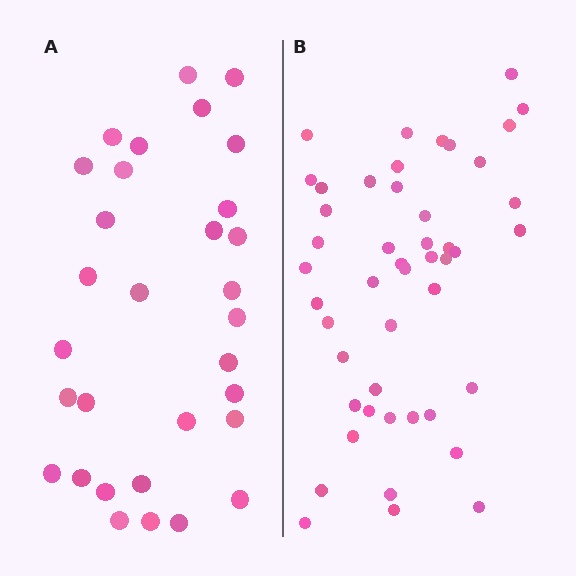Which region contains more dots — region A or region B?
Region B (the right region) has more dots.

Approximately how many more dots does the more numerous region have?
Region B has approximately 15 more dots than region A.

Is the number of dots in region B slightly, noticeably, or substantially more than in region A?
Region B has substantially more. The ratio is roughly 1.5 to 1.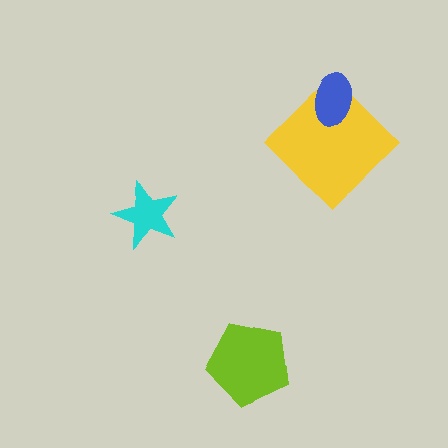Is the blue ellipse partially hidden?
No, no other shape covers it.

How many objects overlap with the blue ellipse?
1 object overlaps with the blue ellipse.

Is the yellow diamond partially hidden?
Yes, it is partially covered by another shape.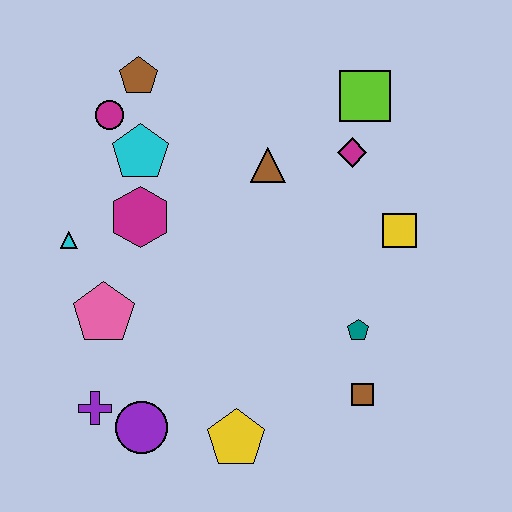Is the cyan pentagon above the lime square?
No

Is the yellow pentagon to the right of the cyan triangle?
Yes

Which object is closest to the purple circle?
The purple cross is closest to the purple circle.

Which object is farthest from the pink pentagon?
The lime square is farthest from the pink pentagon.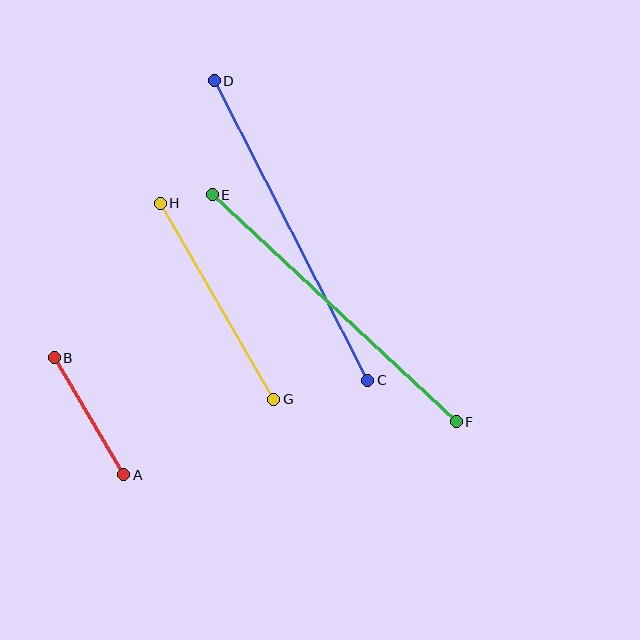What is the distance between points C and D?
The distance is approximately 337 pixels.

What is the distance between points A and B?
The distance is approximately 136 pixels.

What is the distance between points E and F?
The distance is approximately 333 pixels.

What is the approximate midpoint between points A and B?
The midpoint is at approximately (89, 416) pixels.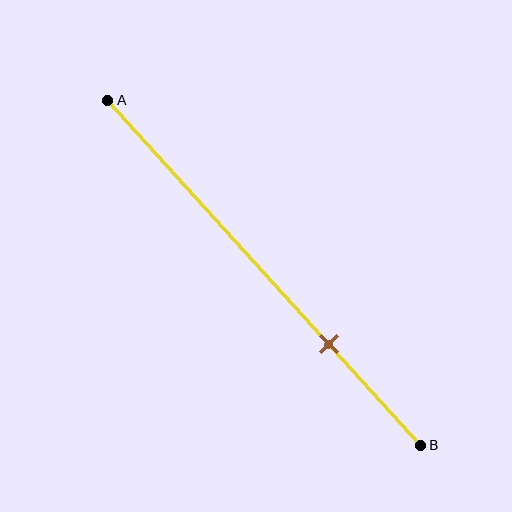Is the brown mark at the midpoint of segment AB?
No, the mark is at about 70% from A, not at the 50% midpoint.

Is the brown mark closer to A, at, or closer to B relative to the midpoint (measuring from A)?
The brown mark is closer to point B than the midpoint of segment AB.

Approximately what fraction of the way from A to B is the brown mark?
The brown mark is approximately 70% of the way from A to B.